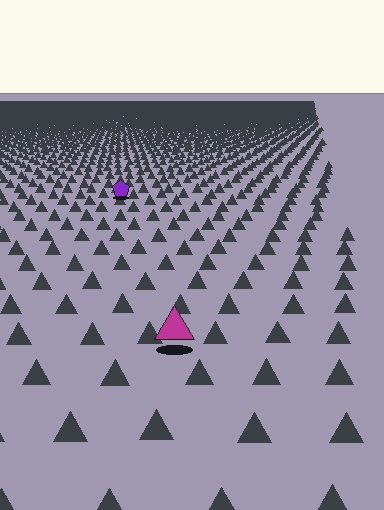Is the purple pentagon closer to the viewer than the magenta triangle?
No. The magenta triangle is closer — you can tell from the texture gradient: the ground texture is coarser near it.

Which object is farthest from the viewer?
The purple pentagon is farthest from the viewer. It appears smaller and the ground texture around it is denser.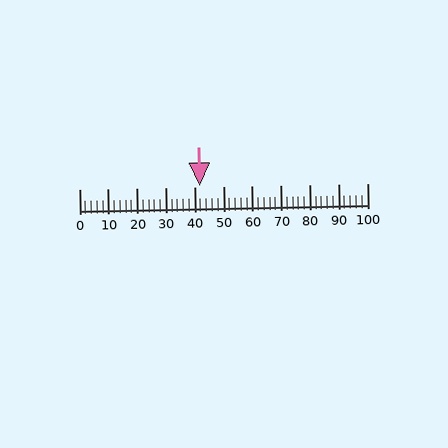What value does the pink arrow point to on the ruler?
The pink arrow points to approximately 42.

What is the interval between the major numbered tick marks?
The major tick marks are spaced 10 units apart.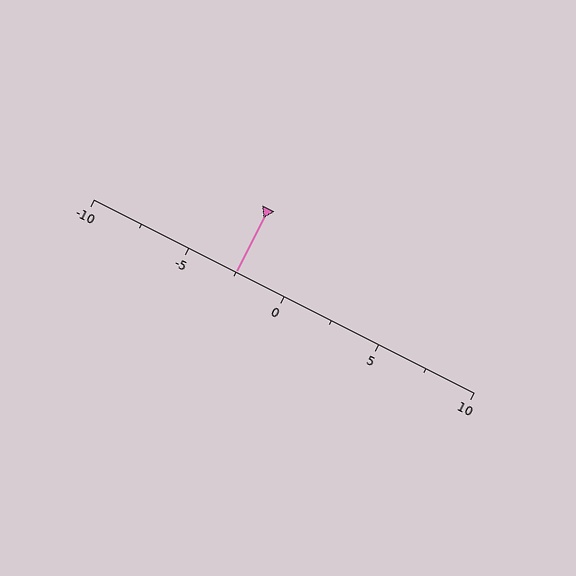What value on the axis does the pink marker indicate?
The marker indicates approximately -2.5.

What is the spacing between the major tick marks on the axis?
The major ticks are spaced 5 apart.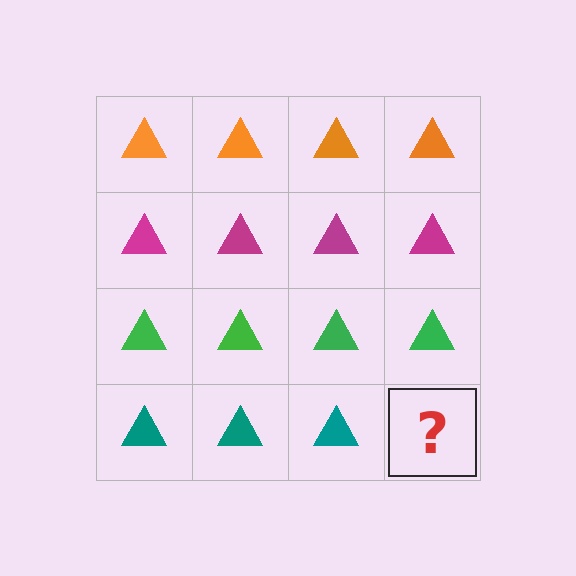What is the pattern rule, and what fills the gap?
The rule is that each row has a consistent color. The gap should be filled with a teal triangle.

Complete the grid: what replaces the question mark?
The question mark should be replaced with a teal triangle.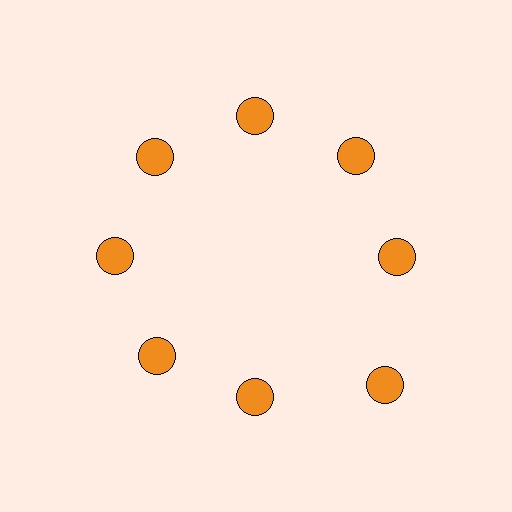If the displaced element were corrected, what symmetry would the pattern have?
It would have 8-fold rotational symmetry — the pattern would map onto itself every 45 degrees.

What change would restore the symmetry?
The symmetry would be restored by moving it inward, back onto the ring so that all 8 circles sit at equal angles and equal distance from the center.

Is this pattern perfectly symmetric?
No. The 8 orange circles are arranged in a ring, but one element near the 4 o'clock position is pushed outward from the center, breaking the 8-fold rotational symmetry.